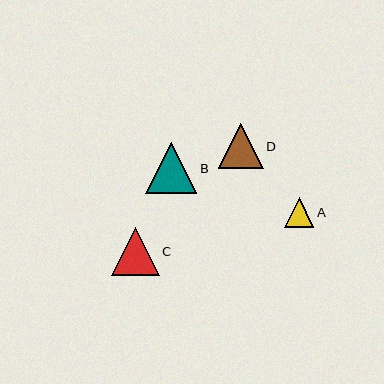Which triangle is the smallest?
Triangle A is the smallest with a size of approximately 30 pixels.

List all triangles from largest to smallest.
From largest to smallest: B, C, D, A.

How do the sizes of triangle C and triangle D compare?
Triangle C and triangle D are approximately the same size.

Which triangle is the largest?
Triangle B is the largest with a size of approximately 51 pixels.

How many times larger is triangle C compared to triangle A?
Triangle C is approximately 1.6 times the size of triangle A.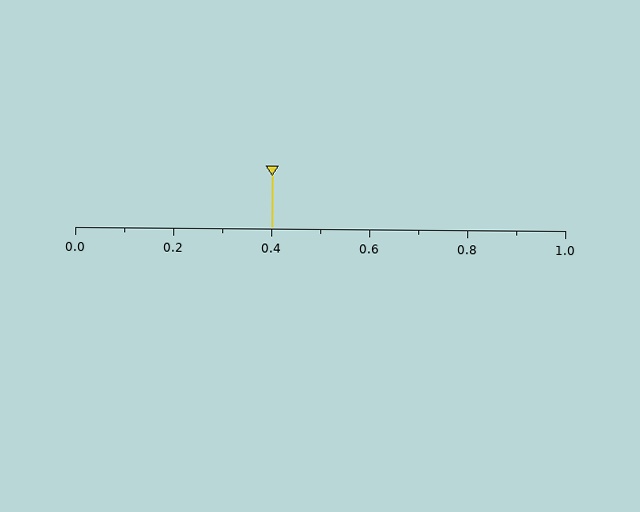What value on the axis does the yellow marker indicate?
The marker indicates approximately 0.4.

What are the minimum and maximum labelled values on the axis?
The axis runs from 0.0 to 1.0.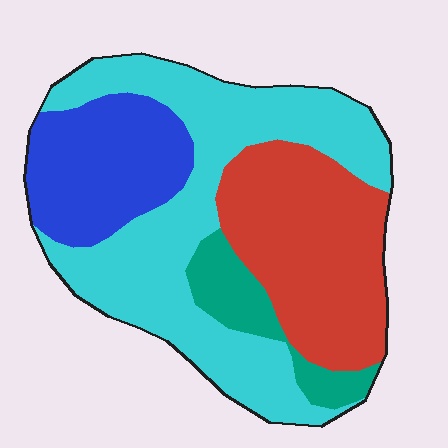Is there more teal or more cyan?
Cyan.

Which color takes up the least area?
Teal, at roughly 10%.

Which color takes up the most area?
Cyan, at roughly 45%.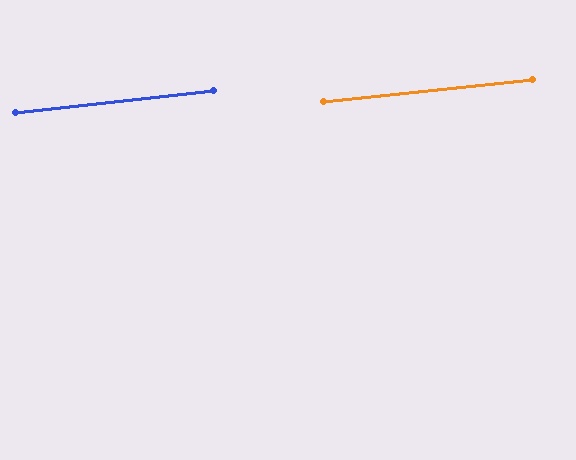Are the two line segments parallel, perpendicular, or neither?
Parallel — their directions differ by only 0.6°.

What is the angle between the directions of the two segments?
Approximately 1 degree.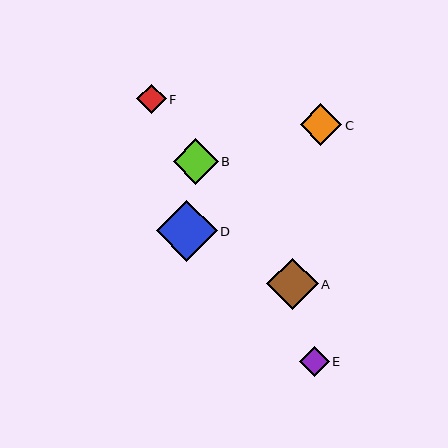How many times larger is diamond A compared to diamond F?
Diamond A is approximately 1.7 times the size of diamond F.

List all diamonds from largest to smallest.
From largest to smallest: D, A, B, C, E, F.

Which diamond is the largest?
Diamond D is the largest with a size of approximately 61 pixels.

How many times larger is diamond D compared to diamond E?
Diamond D is approximately 2.0 times the size of diamond E.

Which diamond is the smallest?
Diamond F is the smallest with a size of approximately 29 pixels.